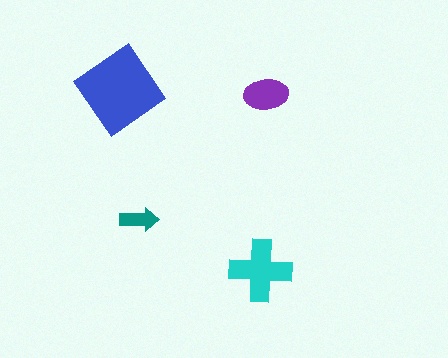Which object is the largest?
The blue diamond.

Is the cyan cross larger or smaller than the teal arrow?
Larger.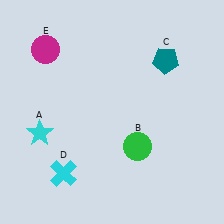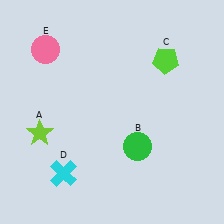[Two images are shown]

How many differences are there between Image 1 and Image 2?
There are 3 differences between the two images.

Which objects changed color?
A changed from cyan to lime. C changed from teal to lime. E changed from magenta to pink.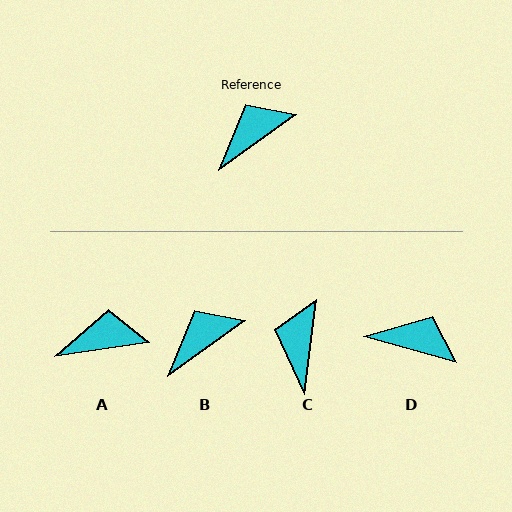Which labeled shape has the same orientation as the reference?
B.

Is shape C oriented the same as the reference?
No, it is off by about 47 degrees.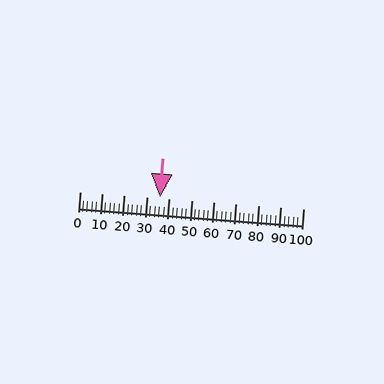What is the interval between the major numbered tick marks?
The major tick marks are spaced 10 units apart.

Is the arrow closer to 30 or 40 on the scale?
The arrow is closer to 40.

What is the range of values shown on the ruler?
The ruler shows values from 0 to 100.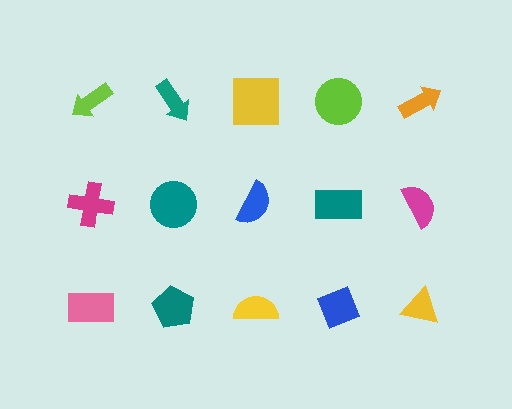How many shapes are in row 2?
5 shapes.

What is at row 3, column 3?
A yellow semicircle.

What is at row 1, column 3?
A yellow square.